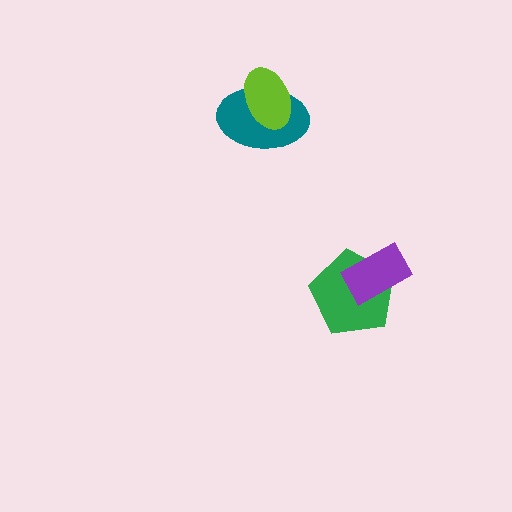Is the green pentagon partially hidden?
Yes, it is partially covered by another shape.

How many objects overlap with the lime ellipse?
1 object overlaps with the lime ellipse.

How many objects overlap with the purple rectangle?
1 object overlaps with the purple rectangle.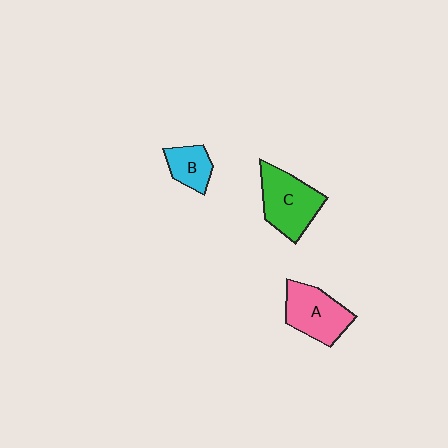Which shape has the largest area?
Shape C (green).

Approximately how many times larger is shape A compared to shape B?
Approximately 1.7 times.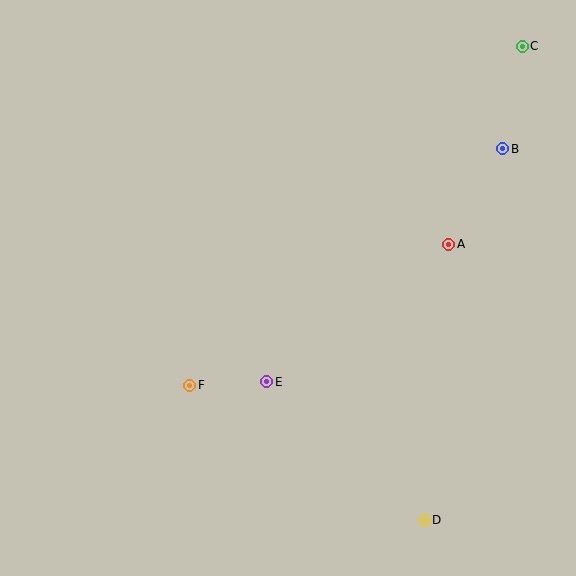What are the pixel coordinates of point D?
Point D is at (424, 520).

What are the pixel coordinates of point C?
Point C is at (522, 46).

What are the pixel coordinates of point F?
Point F is at (190, 385).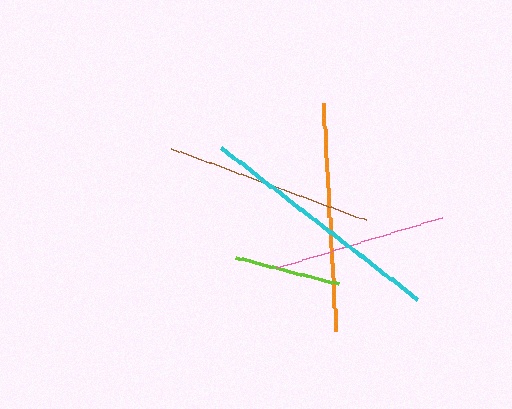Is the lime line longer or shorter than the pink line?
The pink line is longer than the lime line.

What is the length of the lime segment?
The lime segment is approximately 106 pixels long.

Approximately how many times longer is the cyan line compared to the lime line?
The cyan line is approximately 2.3 times the length of the lime line.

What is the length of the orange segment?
The orange segment is approximately 229 pixels long.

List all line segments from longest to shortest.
From longest to shortest: cyan, orange, brown, pink, lime.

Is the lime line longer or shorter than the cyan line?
The cyan line is longer than the lime line.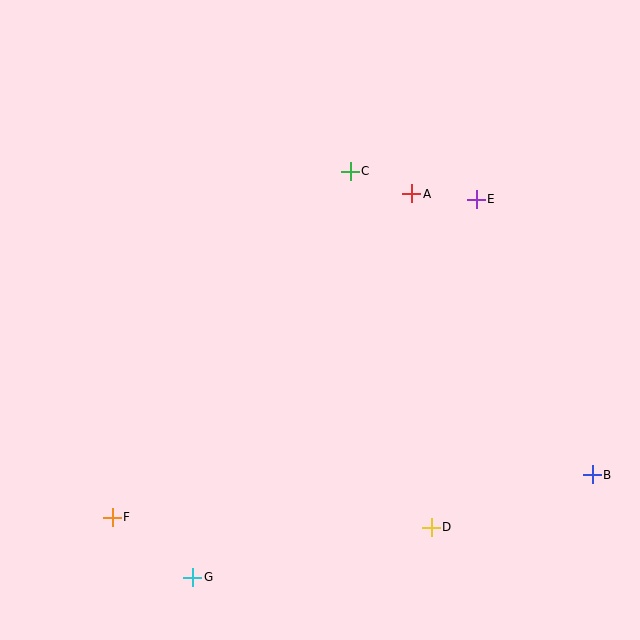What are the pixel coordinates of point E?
Point E is at (476, 199).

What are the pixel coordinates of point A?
Point A is at (412, 194).